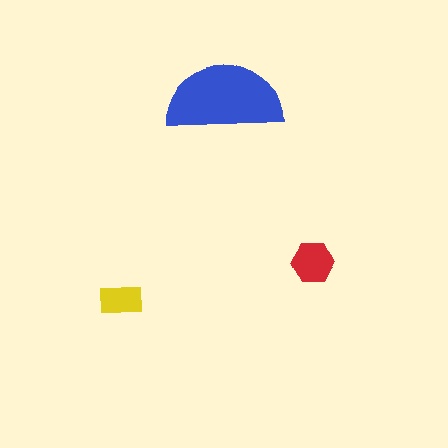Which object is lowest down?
The yellow rectangle is bottommost.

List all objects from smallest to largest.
The yellow rectangle, the red hexagon, the blue semicircle.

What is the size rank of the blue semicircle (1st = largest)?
1st.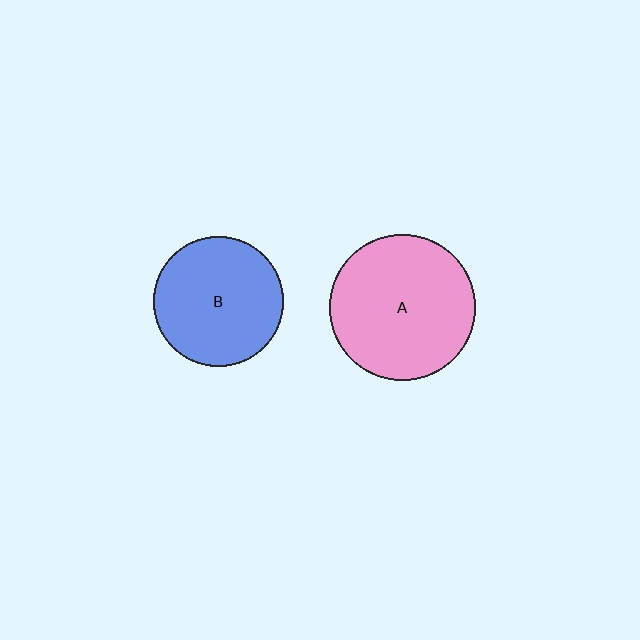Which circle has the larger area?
Circle A (pink).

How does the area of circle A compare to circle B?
Approximately 1.3 times.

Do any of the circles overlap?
No, none of the circles overlap.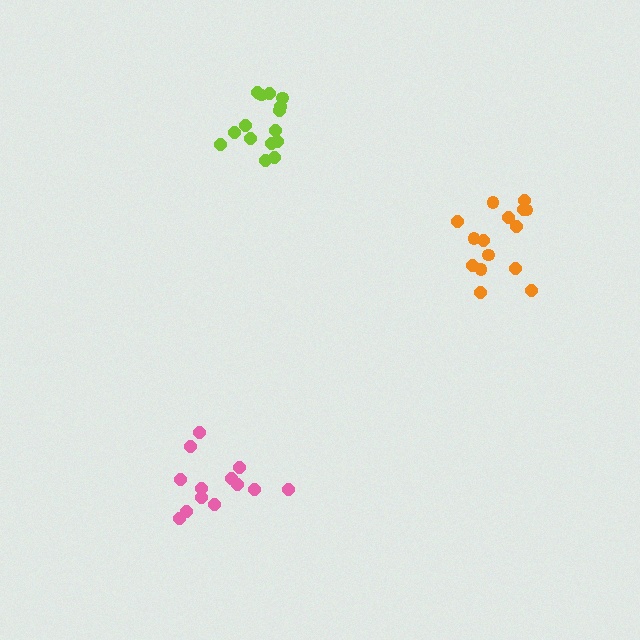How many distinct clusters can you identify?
There are 3 distinct clusters.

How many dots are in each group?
Group 1: 13 dots, Group 2: 15 dots, Group 3: 15 dots (43 total).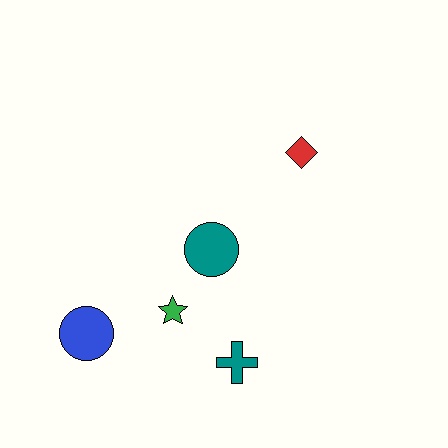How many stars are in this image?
There is 1 star.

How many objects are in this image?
There are 5 objects.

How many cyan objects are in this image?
There are no cyan objects.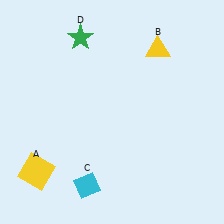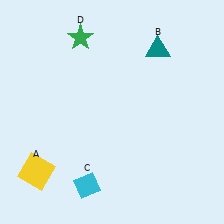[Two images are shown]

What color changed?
The triangle (B) changed from yellow in Image 1 to teal in Image 2.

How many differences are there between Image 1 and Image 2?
There is 1 difference between the two images.